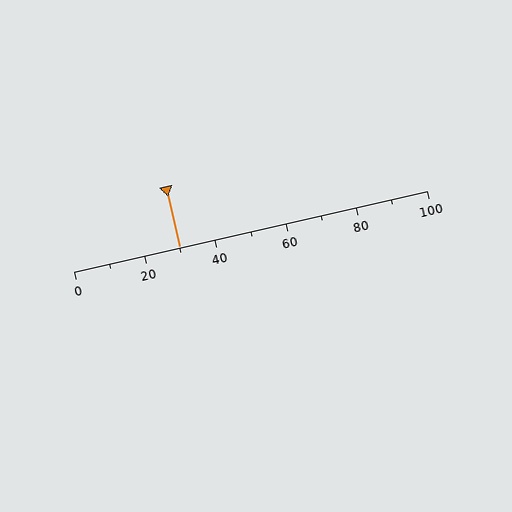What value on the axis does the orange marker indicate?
The marker indicates approximately 30.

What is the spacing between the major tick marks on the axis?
The major ticks are spaced 20 apart.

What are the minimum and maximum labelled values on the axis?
The axis runs from 0 to 100.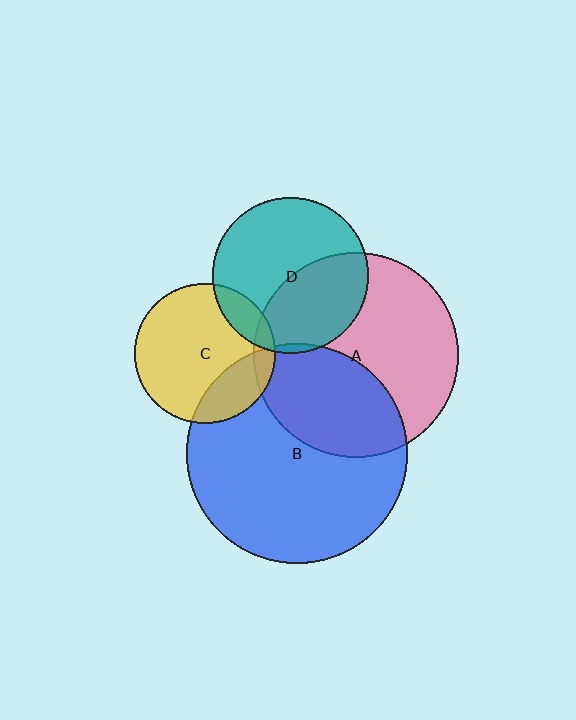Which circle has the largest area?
Circle B (blue).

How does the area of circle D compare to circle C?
Approximately 1.2 times.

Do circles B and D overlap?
Yes.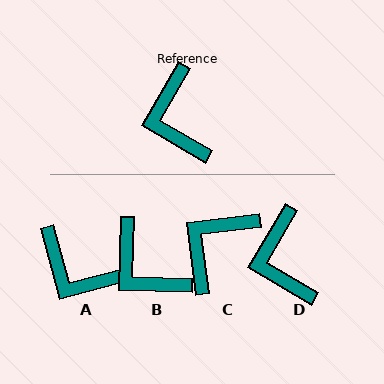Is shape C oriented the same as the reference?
No, it is off by about 53 degrees.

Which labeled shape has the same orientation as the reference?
D.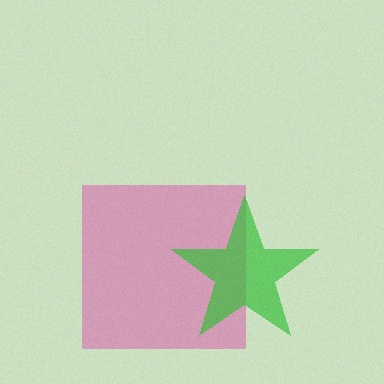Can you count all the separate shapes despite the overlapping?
Yes, there are 2 separate shapes.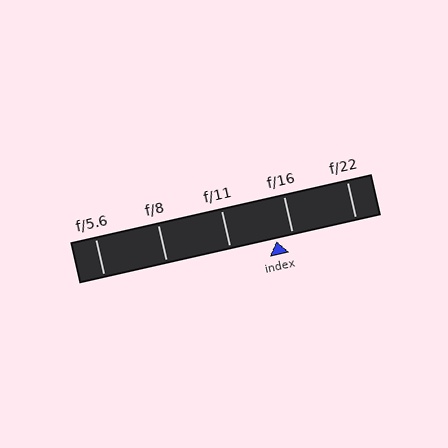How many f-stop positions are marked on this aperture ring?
There are 5 f-stop positions marked.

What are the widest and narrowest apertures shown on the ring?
The widest aperture shown is f/5.6 and the narrowest is f/22.